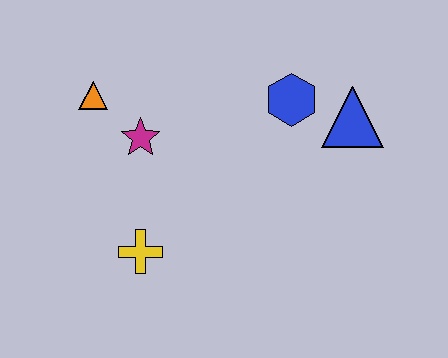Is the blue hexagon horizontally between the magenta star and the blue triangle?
Yes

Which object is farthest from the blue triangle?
The orange triangle is farthest from the blue triangle.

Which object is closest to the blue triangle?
The blue hexagon is closest to the blue triangle.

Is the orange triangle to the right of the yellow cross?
No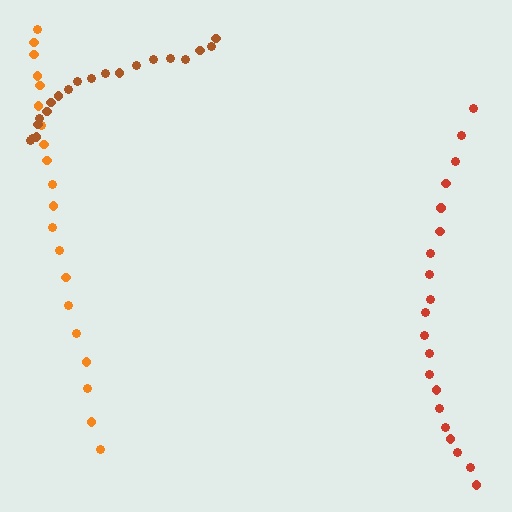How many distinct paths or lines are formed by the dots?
There are 3 distinct paths.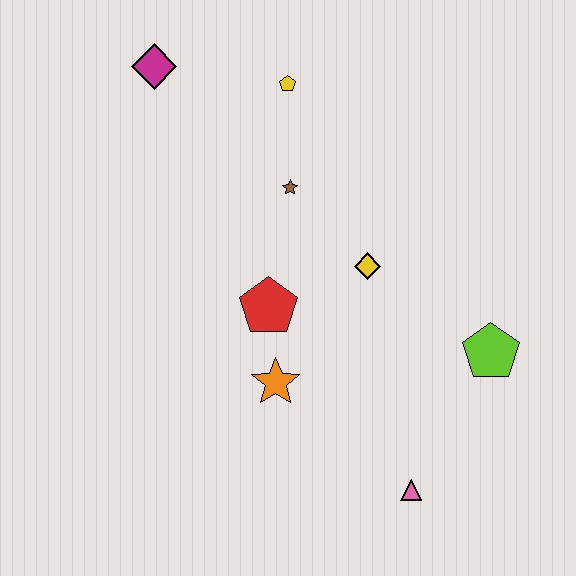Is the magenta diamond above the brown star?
Yes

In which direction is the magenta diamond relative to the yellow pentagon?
The magenta diamond is to the left of the yellow pentagon.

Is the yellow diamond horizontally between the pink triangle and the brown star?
Yes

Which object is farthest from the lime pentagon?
The magenta diamond is farthest from the lime pentagon.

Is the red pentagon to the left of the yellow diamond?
Yes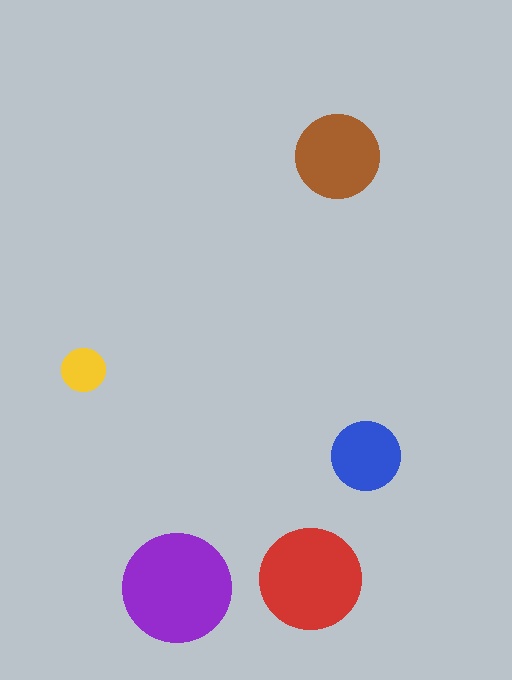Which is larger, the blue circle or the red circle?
The red one.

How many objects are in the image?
There are 5 objects in the image.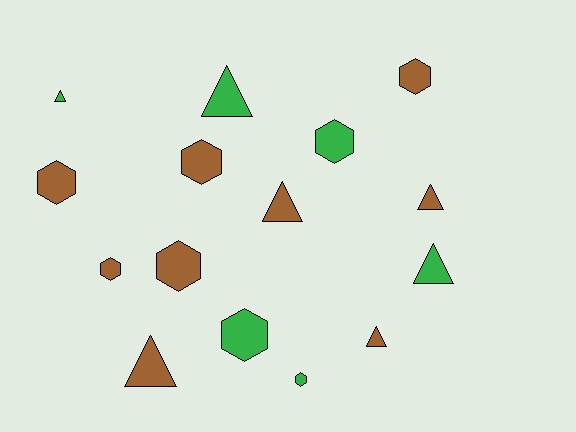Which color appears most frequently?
Brown, with 9 objects.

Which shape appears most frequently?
Hexagon, with 8 objects.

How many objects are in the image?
There are 15 objects.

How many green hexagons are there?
There are 3 green hexagons.